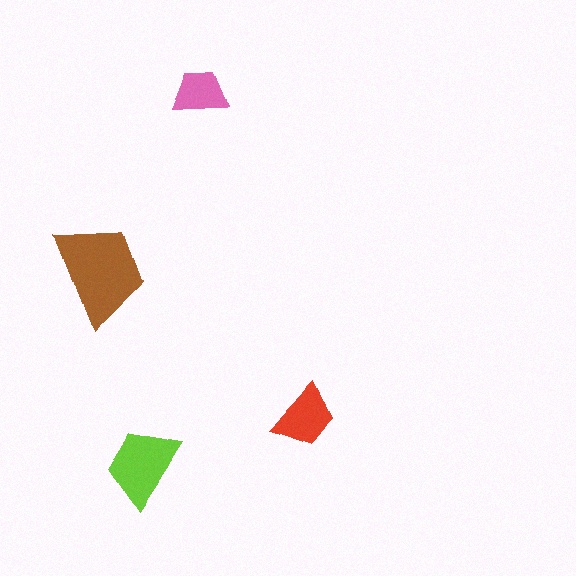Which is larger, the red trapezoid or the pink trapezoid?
The red one.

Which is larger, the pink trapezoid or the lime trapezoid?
The lime one.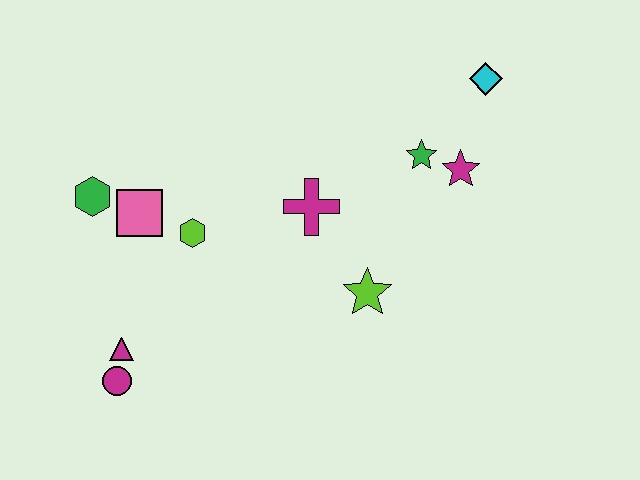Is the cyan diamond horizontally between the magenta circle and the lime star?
No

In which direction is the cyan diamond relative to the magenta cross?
The cyan diamond is to the right of the magenta cross.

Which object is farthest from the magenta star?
The magenta circle is farthest from the magenta star.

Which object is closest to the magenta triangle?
The magenta circle is closest to the magenta triangle.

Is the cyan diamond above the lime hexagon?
Yes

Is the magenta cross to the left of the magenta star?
Yes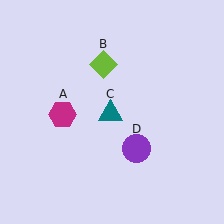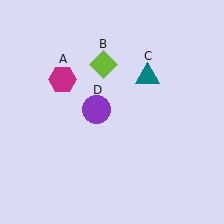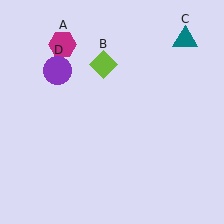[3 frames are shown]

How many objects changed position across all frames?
3 objects changed position: magenta hexagon (object A), teal triangle (object C), purple circle (object D).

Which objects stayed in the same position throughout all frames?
Lime diamond (object B) remained stationary.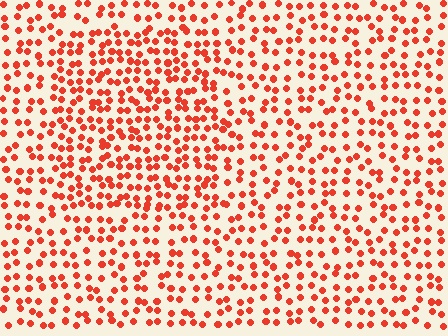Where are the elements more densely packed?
The elements are more densely packed inside the rectangle boundary.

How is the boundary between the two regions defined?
The boundary is defined by a change in element density (approximately 1.5x ratio). All elements are the same color, size, and shape.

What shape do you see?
I see a rectangle.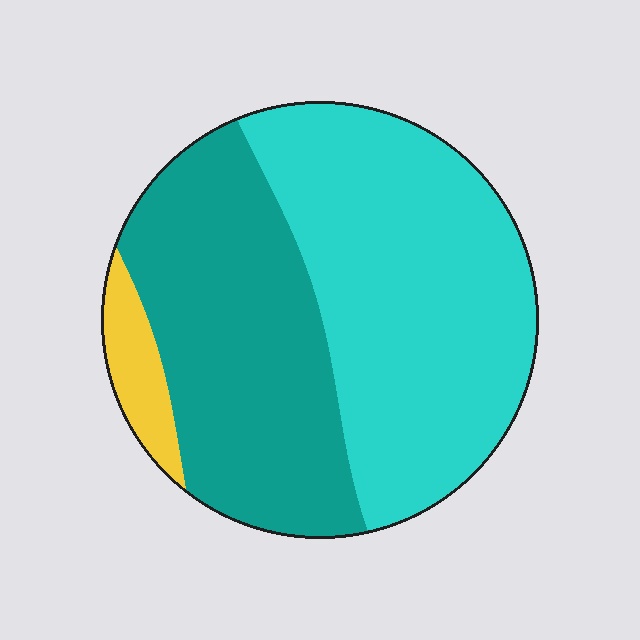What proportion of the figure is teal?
Teal covers 42% of the figure.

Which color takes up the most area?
Cyan, at roughly 50%.